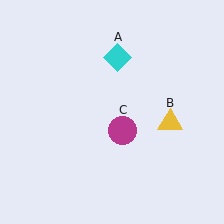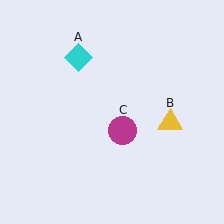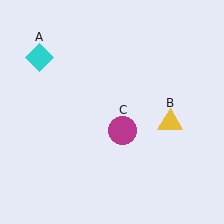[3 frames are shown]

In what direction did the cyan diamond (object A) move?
The cyan diamond (object A) moved left.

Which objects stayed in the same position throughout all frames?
Yellow triangle (object B) and magenta circle (object C) remained stationary.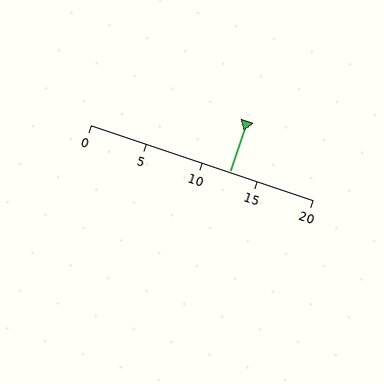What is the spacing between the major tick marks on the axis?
The major ticks are spaced 5 apart.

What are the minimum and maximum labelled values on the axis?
The axis runs from 0 to 20.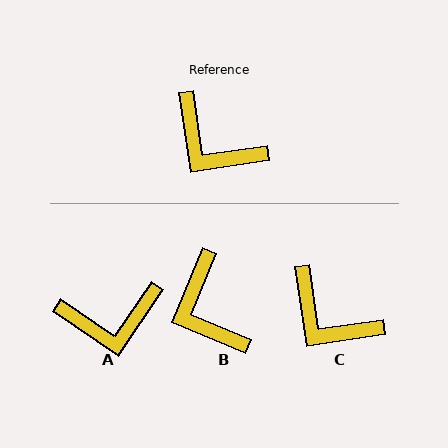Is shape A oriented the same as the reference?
No, it is off by about 48 degrees.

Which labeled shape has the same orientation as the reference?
C.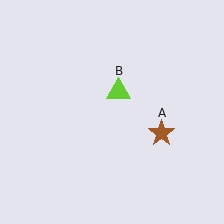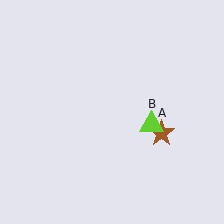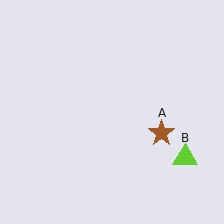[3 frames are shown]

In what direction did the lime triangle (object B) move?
The lime triangle (object B) moved down and to the right.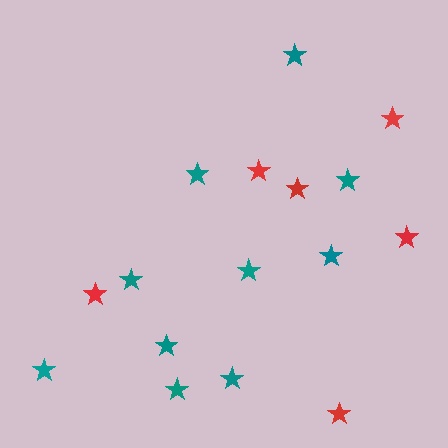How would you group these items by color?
There are 2 groups: one group of teal stars (10) and one group of red stars (6).